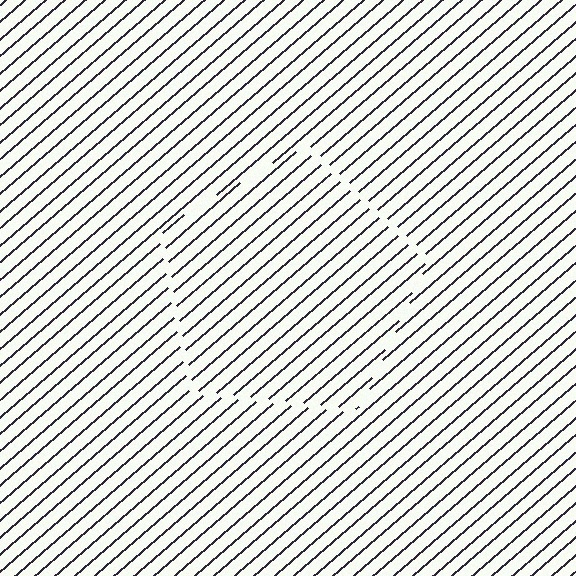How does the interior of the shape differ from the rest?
The interior of the shape contains the same grating, shifted by half a period — the contour is defined by the phase discontinuity where line-ends from the inner and outer gratings abut.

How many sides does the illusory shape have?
5 sides — the line-ends trace a pentagon.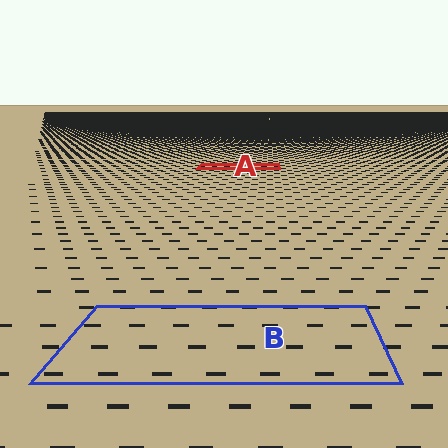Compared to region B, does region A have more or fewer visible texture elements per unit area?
Region A has more texture elements per unit area — they are packed more densely because it is farther away.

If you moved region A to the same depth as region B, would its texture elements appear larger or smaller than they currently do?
They would appear larger. At a closer depth, the same texture elements are projected at a bigger on-screen size.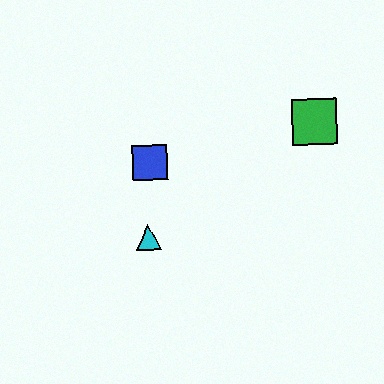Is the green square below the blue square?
No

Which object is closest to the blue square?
The cyan triangle is closest to the blue square.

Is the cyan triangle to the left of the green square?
Yes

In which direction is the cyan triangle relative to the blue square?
The cyan triangle is below the blue square.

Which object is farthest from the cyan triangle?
The green square is farthest from the cyan triangle.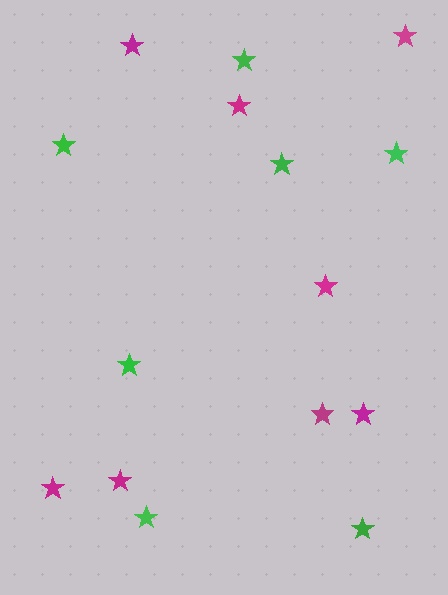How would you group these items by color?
There are 2 groups: one group of green stars (7) and one group of magenta stars (8).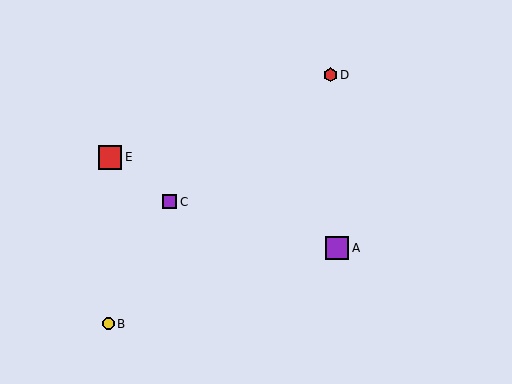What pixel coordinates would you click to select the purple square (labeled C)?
Click at (169, 202) to select the purple square C.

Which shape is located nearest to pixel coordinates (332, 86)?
The red hexagon (labeled D) at (331, 75) is nearest to that location.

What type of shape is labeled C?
Shape C is a purple square.